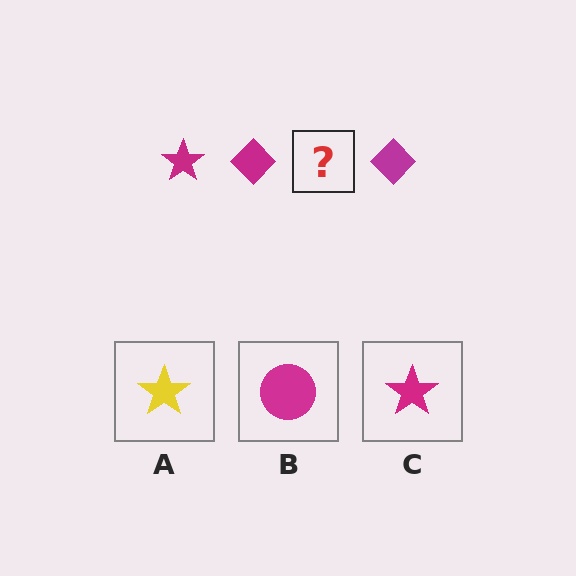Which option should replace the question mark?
Option C.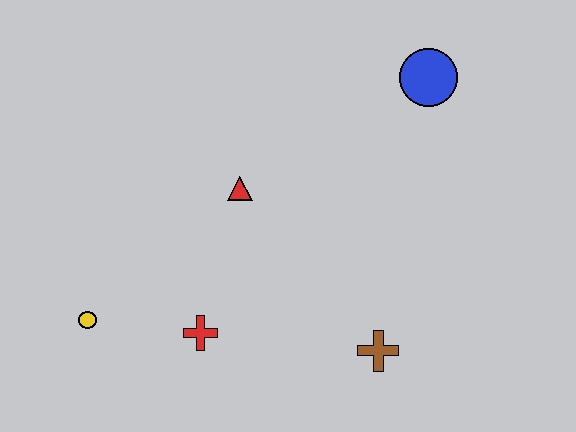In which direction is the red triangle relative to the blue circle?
The red triangle is to the left of the blue circle.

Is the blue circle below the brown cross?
No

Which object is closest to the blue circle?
The red triangle is closest to the blue circle.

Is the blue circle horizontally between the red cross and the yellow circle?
No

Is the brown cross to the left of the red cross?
No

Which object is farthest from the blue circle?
The yellow circle is farthest from the blue circle.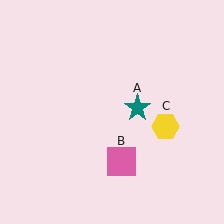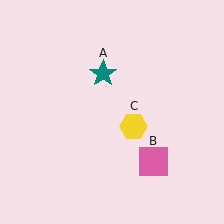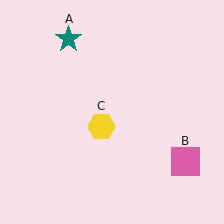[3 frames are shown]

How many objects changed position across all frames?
3 objects changed position: teal star (object A), pink square (object B), yellow hexagon (object C).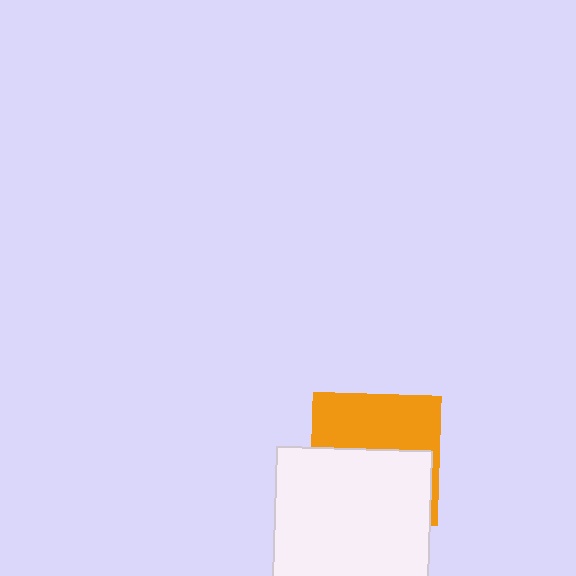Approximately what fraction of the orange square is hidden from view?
Roughly 55% of the orange square is hidden behind the white square.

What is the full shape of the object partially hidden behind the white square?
The partially hidden object is an orange square.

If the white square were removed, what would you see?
You would see the complete orange square.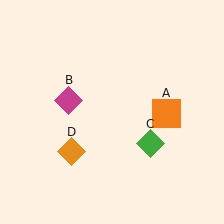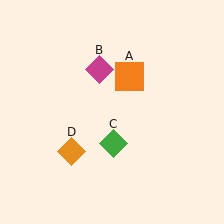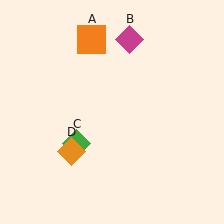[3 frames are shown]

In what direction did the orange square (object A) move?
The orange square (object A) moved up and to the left.